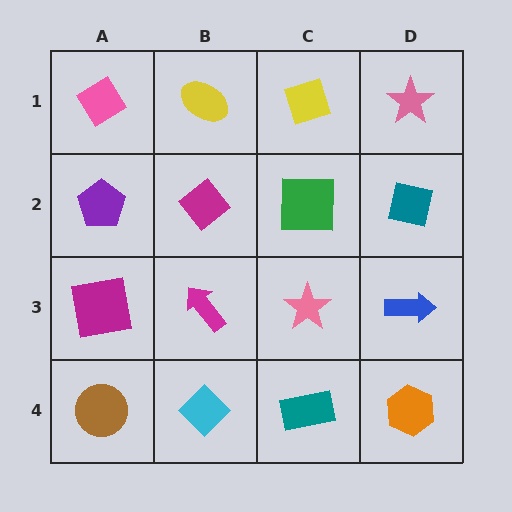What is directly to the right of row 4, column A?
A cyan diamond.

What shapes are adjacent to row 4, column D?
A blue arrow (row 3, column D), a teal rectangle (row 4, column C).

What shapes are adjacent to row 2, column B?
A yellow ellipse (row 1, column B), a magenta arrow (row 3, column B), a purple pentagon (row 2, column A), a green square (row 2, column C).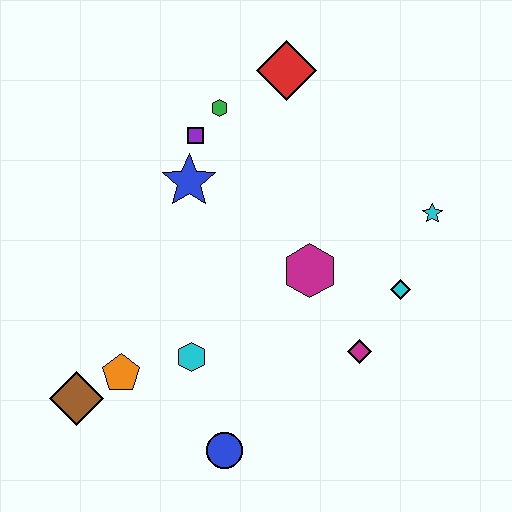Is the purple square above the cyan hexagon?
Yes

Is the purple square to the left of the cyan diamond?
Yes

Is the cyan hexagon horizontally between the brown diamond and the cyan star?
Yes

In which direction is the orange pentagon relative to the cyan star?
The orange pentagon is to the left of the cyan star.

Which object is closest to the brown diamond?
The orange pentagon is closest to the brown diamond.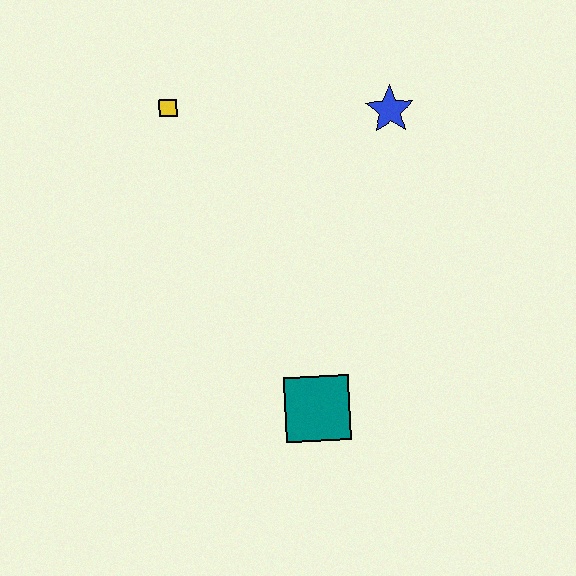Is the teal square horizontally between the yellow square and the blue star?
Yes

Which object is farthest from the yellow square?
The teal square is farthest from the yellow square.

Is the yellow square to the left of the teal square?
Yes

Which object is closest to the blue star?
The yellow square is closest to the blue star.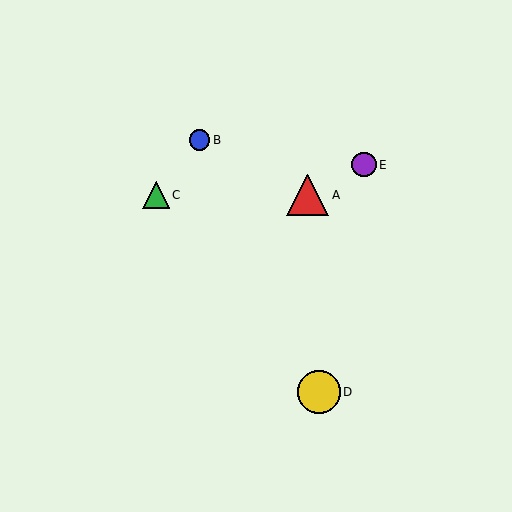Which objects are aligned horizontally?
Objects A, C are aligned horizontally.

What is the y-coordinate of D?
Object D is at y≈392.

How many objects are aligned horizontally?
2 objects (A, C) are aligned horizontally.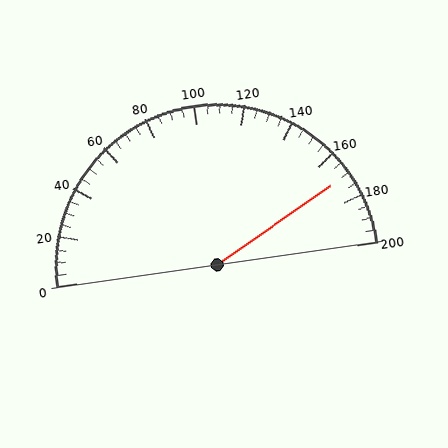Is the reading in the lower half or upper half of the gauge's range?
The reading is in the upper half of the range (0 to 200).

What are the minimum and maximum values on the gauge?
The gauge ranges from 0 to 200.